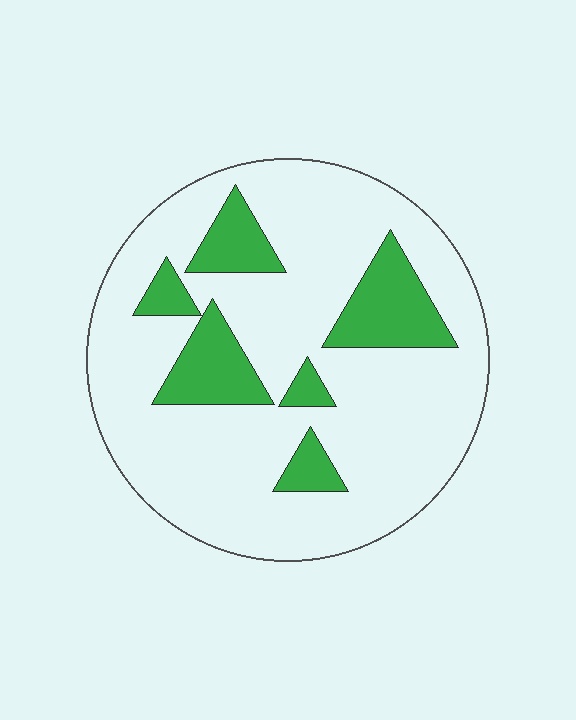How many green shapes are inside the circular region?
6.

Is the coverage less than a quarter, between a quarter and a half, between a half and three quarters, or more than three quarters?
Less than a quarter.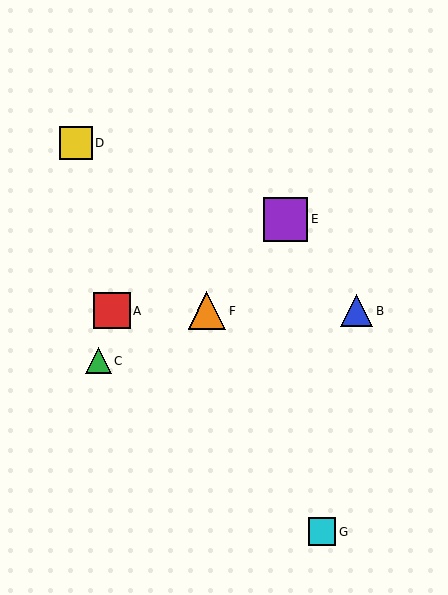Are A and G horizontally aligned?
No, A is at y≈311 and G is at y≈532.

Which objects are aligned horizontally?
Objects A, B, F are aligned horizontally.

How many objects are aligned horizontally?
3 objects (A, B, F) are aligned horizontally.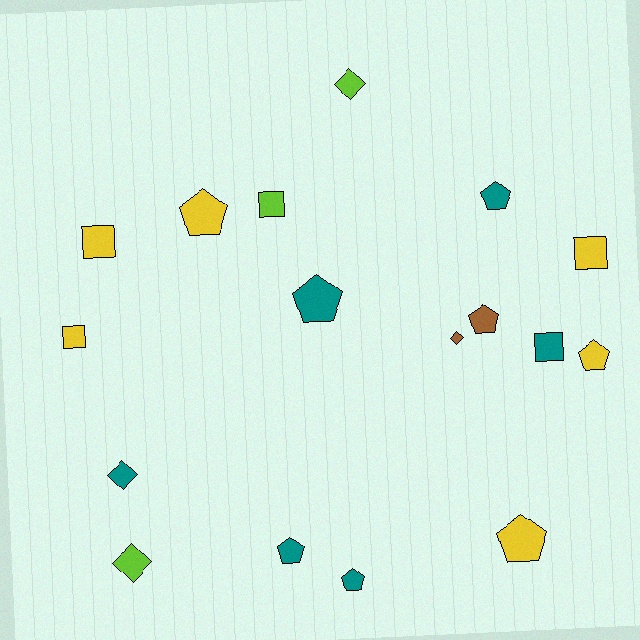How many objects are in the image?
There are 17 objects.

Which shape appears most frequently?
Pentagon, with 8 objects.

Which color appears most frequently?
Yellow, with 6 objects.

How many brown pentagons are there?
There is 1 brown pentagon.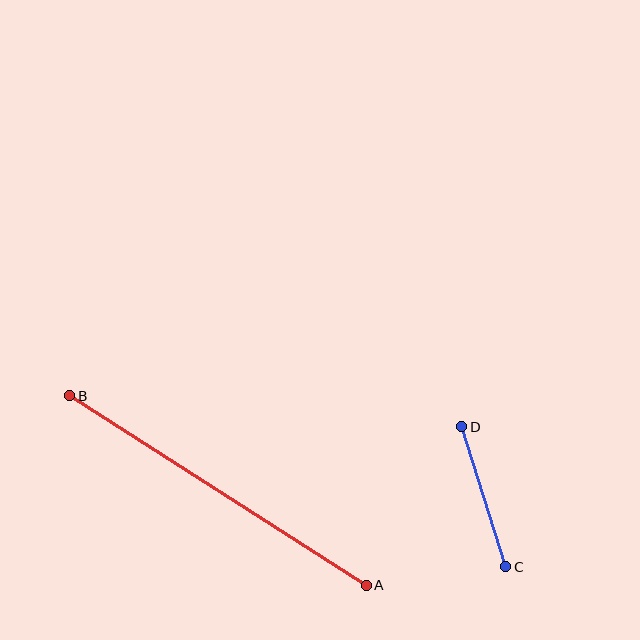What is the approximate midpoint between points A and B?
The midpoint is at approximately (218, 491) pixels.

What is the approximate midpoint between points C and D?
The midpoint is at approximately (484, 497) pixels.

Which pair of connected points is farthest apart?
Points A and B are farthest apart.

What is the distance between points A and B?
The distance is approximately 352 pixels.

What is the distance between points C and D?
The distance is approximately 147 pixels.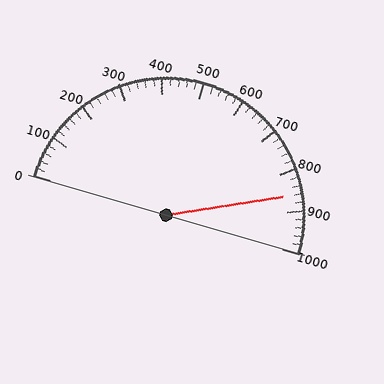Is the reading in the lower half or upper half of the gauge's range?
The reading is in the upper half of the range (0 to 1000).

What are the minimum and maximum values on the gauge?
The gauge ranges from 0 to 1000.